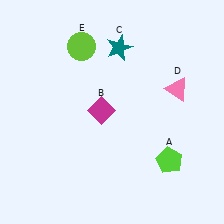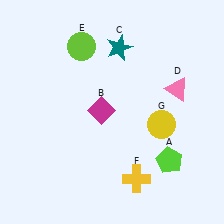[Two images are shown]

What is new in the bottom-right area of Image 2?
A yellow cross (F) was added in the bottom-right area of Image 2.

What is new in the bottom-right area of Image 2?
A yellow circle (G) was added in the bottom-right area of Image 2.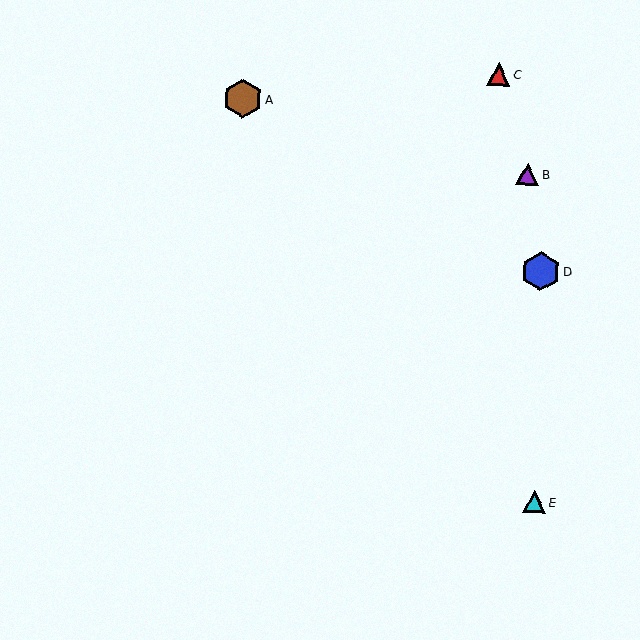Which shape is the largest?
The blue hexagon (labeled D) is the largest.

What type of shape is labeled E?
Shape E is a cyan triangle.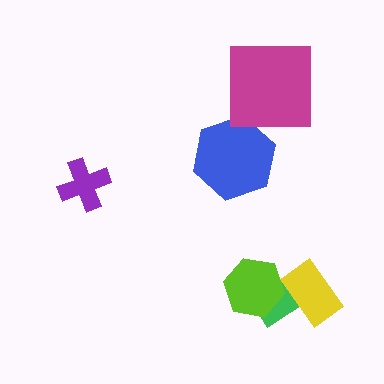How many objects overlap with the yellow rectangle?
1 object overlaps with the yellow rectangle.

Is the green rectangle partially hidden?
Yes, it is partially covered by another shape.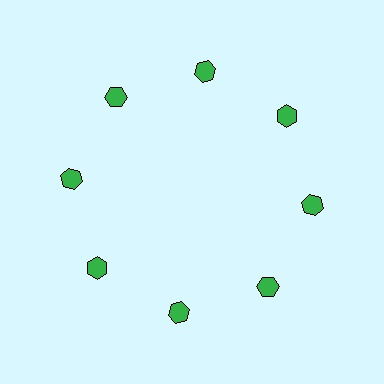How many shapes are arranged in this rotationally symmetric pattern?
There are 8 shapes, arranged in 8 groups of 1.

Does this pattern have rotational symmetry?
Yes, this pattern has 8-fold rotational symmetry. It looks the same after rotating 45 degrees around the center.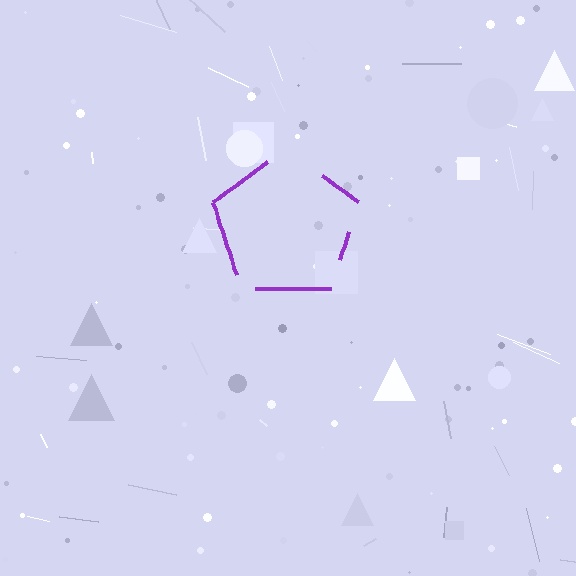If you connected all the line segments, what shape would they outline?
They would outline a pentagon.